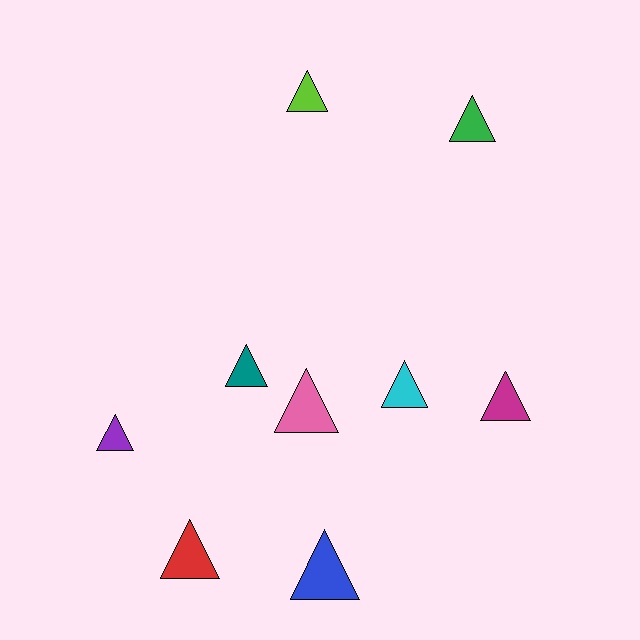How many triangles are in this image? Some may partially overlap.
There are 9 triangles.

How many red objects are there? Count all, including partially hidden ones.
There is 1 red object.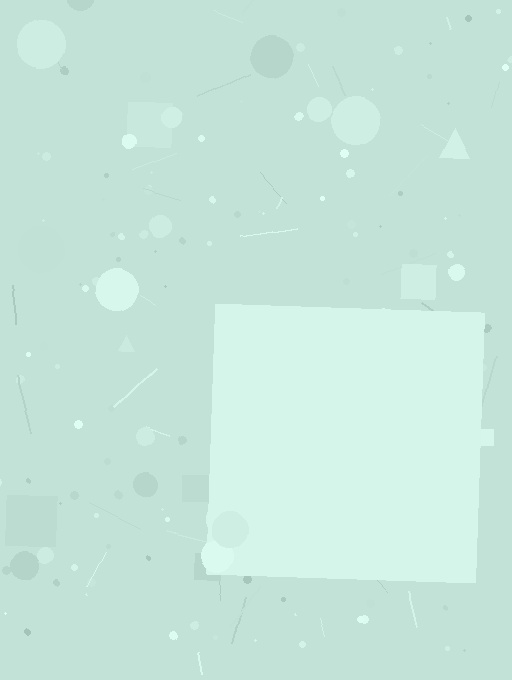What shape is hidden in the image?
A square is hidden in the image.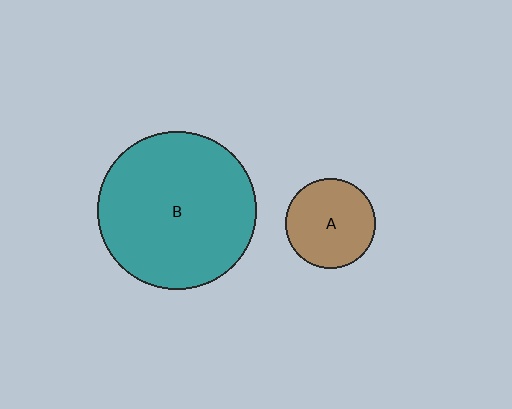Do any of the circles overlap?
No, none of the circles overlap.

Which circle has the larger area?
Circle B (teal).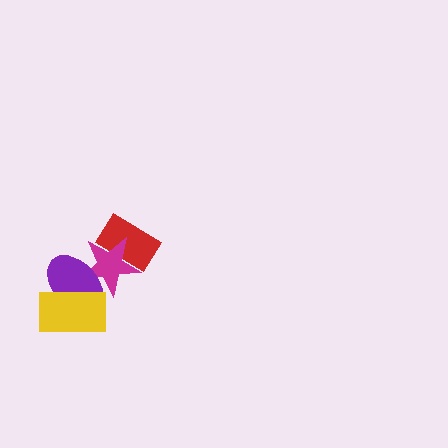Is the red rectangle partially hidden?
Yes, it is partially covered by another shape.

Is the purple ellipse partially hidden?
Yes, it is partially covered by another shape.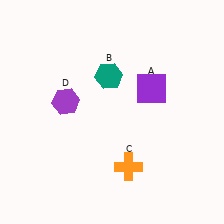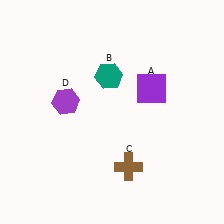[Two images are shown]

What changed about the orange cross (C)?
In Image 1, C is orange. In Image 2, it changed to brown.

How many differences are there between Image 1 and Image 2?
There is 1 difference between the two images.